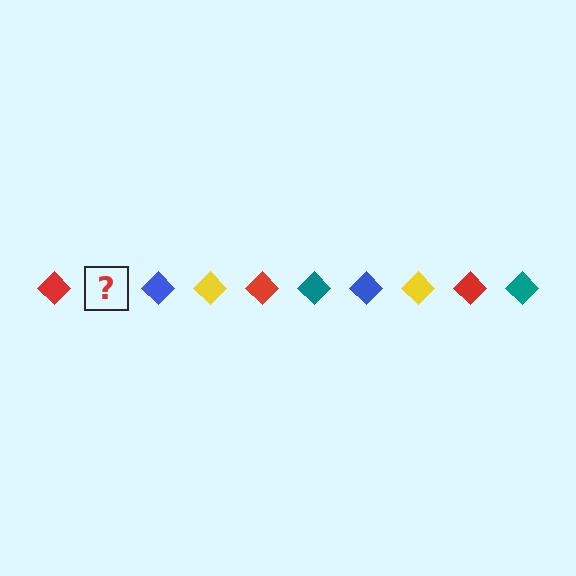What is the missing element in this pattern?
The missing element is a teal diamond.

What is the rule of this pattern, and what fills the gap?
The rule is that the pattern cycles through red, teal, blue, yellow diamonds. The gap should be filled with a teal diamond.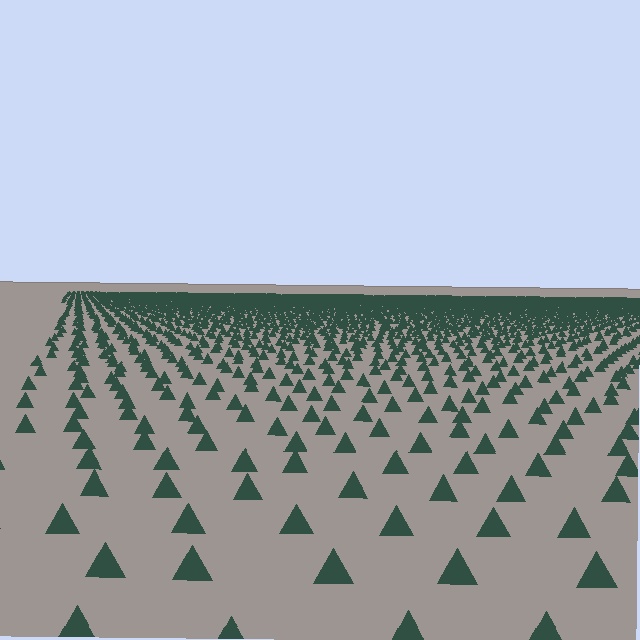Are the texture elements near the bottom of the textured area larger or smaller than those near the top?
Larger. Near the bottom, elements are closer to the viewer and appear at a bigger on-screen size.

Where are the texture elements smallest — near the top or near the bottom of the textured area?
Near the top.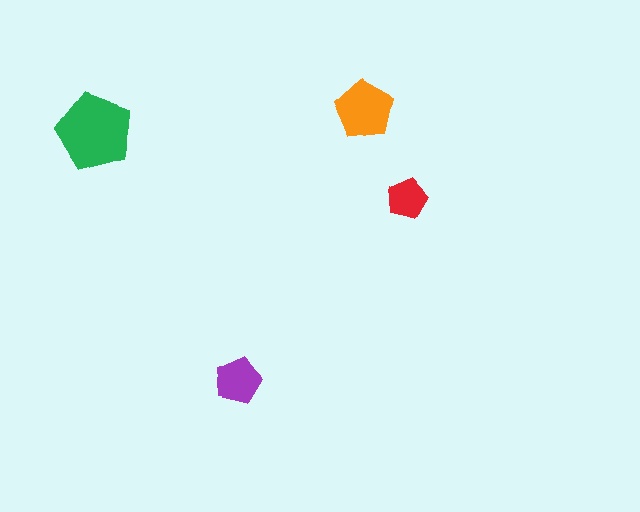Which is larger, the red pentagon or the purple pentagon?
The purple one.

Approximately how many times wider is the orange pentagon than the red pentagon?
About 1.5 times wider.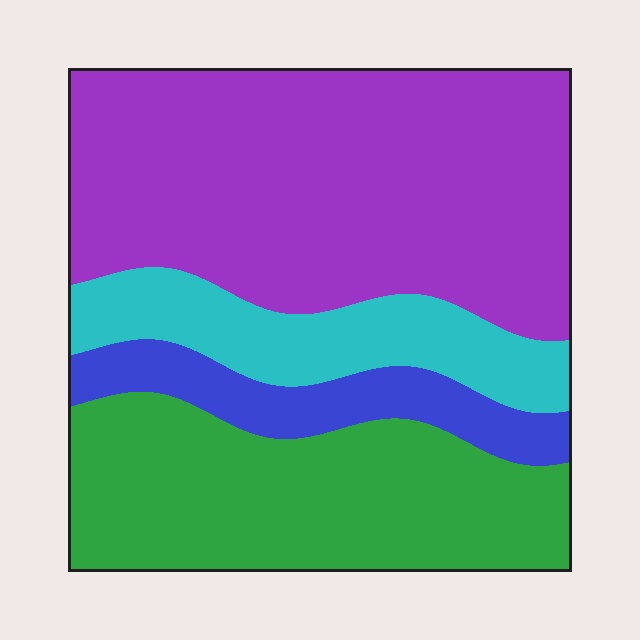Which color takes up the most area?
Purple, at roughly 45%.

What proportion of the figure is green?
Green takes up about one quarter (1/4) of the figure.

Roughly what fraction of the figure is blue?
Blue takes up about one tenth (1/10) of the figure.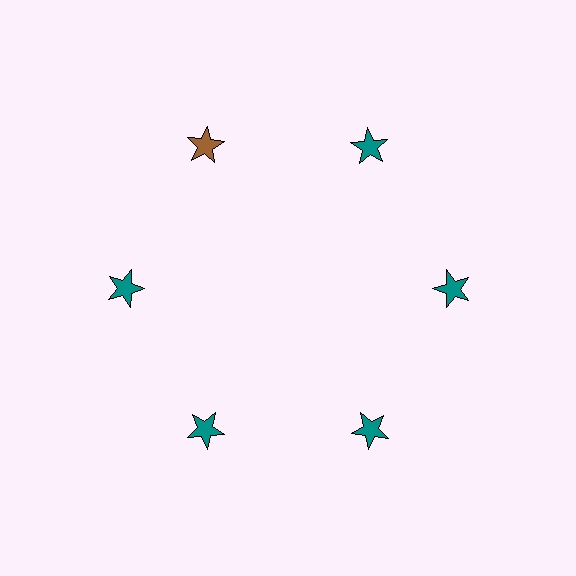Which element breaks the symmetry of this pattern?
The brown star at roughly the 11 o'clock position breaks the symmetry. All other shapes are teal stars.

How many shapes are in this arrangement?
There are 6 shapes arranged in a ring pattern.